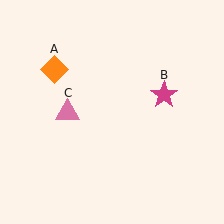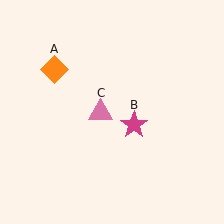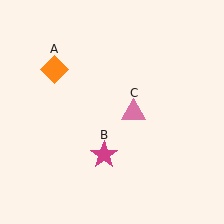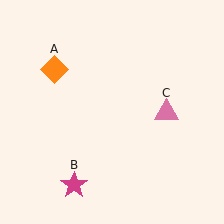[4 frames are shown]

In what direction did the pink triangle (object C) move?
The pink triangle (object C) moved right.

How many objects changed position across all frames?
2 objects changed position: magenta star (object B), pink triangle (object C).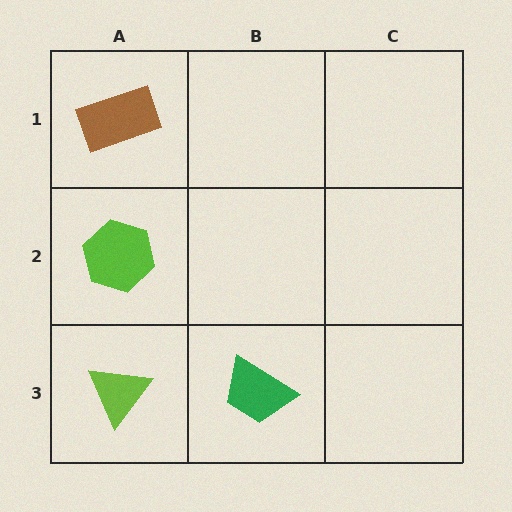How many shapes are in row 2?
1 shape.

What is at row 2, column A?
A lime hexagon.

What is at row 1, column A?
A brown rectangle.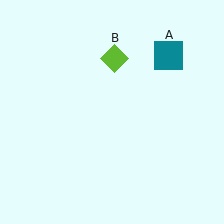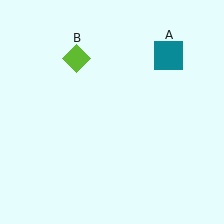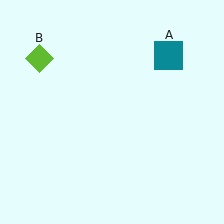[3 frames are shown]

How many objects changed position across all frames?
1 object changed position: lime diamond (object B).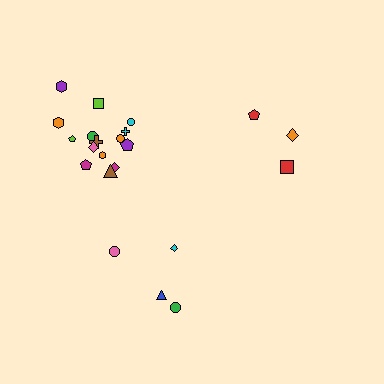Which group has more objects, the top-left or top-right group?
The top-left group.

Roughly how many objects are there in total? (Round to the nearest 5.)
Roughly 20 objects in total.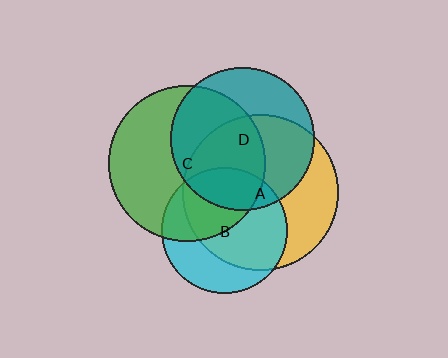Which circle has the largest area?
Circle C (green).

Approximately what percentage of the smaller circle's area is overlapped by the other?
Approximately 55%.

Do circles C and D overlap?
Yes.